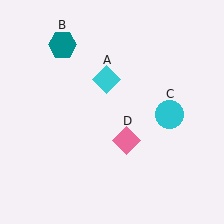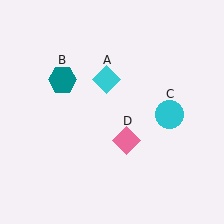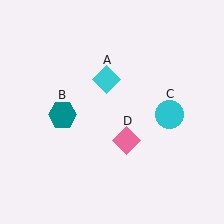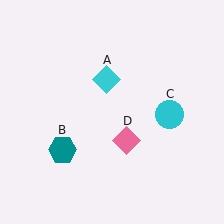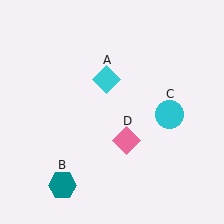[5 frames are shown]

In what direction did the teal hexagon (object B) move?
The teal hexagon (object B) moved down.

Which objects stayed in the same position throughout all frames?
Cyan diamond (object A) and cyan circle (object C) and pink diamond (object D) remained stationary.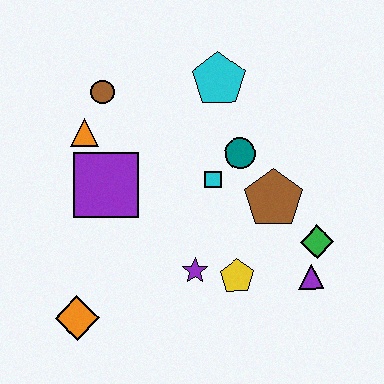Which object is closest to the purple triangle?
The green diamond is closest to the purple triangle.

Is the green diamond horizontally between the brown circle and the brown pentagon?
No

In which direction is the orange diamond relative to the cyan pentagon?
The orange diamond is below the cyan pentagon.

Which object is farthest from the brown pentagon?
The orange diamond is farthest from the brown pentagon.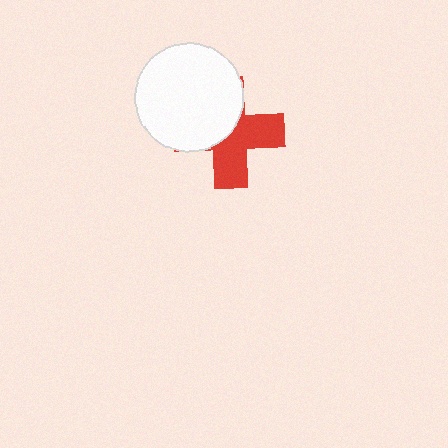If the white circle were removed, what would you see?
You would see the complete red cross.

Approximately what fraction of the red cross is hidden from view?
Roughly 49% of the red cross is hidden behind the white circle.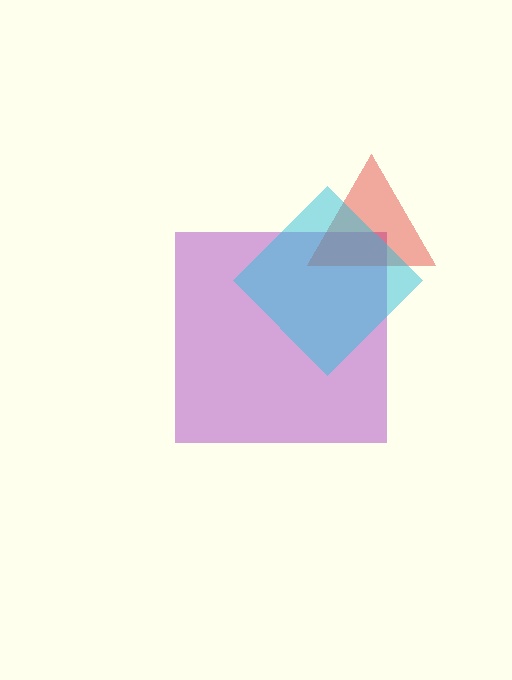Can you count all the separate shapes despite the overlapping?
Yes, there are 3 separate shapes.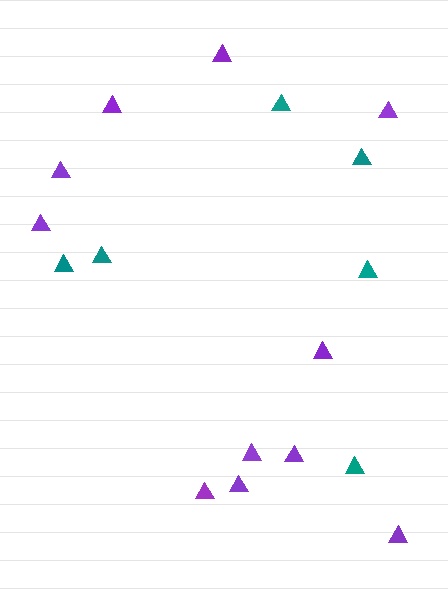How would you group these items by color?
There are 2 groups: one group of teal triangles (6) and one group of purple triangles (11).